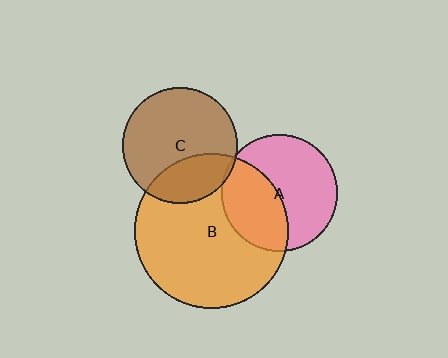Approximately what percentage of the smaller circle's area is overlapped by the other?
Approximately 40%.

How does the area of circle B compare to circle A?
Approximately 1.7 times.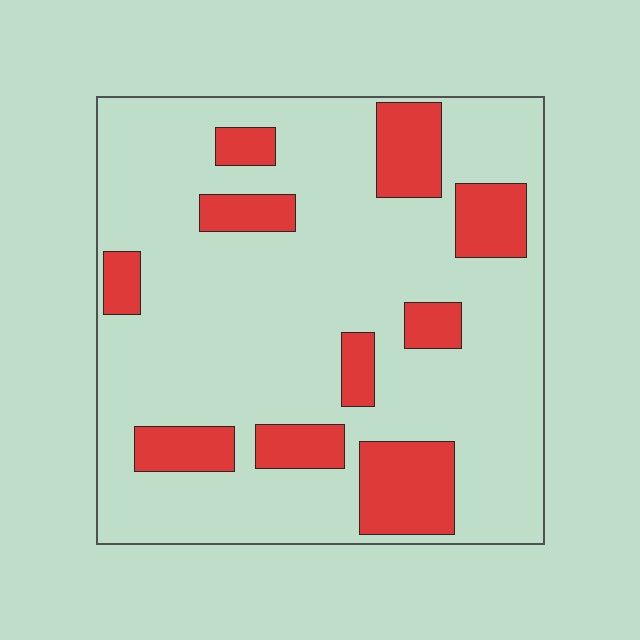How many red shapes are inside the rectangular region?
10.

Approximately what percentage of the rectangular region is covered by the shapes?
Approximately 20%.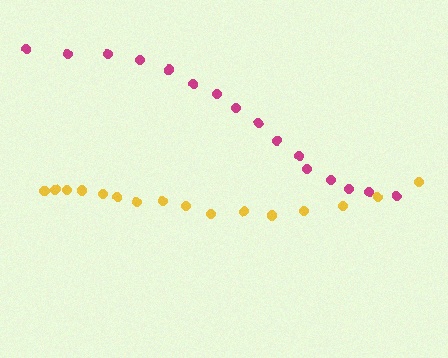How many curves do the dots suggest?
There are 2 distinct paths.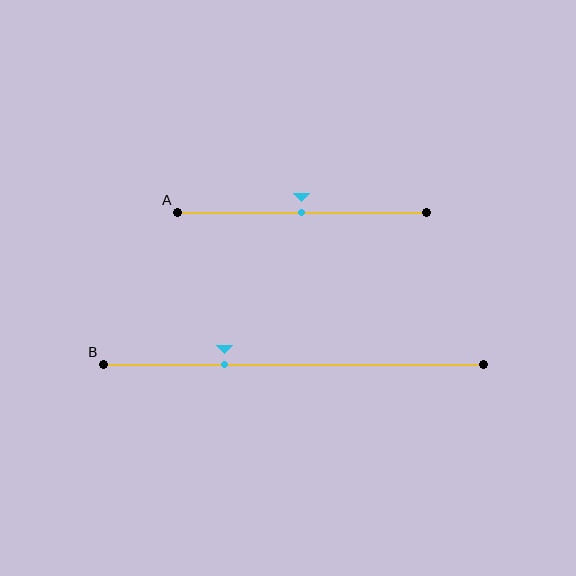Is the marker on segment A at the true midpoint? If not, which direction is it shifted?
Yes, the marker on segment A is at the true midpoint.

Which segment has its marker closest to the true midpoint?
Segment A has its marker closest to the true midpoint.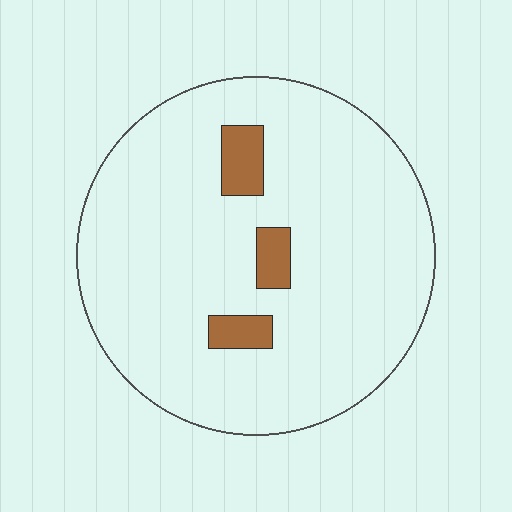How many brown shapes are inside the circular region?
3.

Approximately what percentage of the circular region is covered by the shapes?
Approximately 5%.